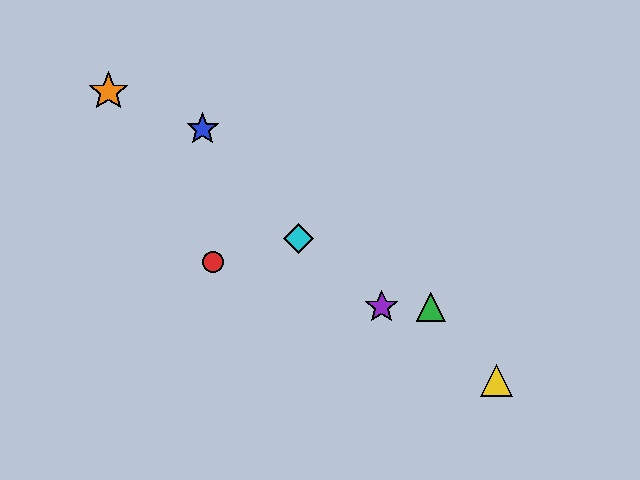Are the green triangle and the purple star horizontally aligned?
Yes, both are at y≈307.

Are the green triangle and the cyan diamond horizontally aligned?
No, the green triangle is at y≈307 and the cyan diamond is at y≈238.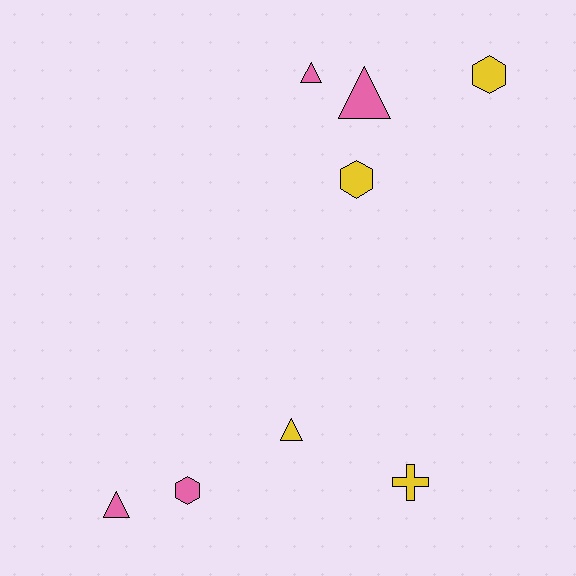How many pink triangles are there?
There are 3 pink triangles.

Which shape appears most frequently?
Triangle, with 4 objects.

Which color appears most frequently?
Pink, with 4 objects.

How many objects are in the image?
There are 8 objects.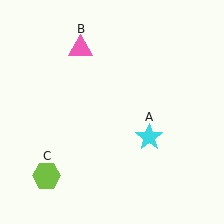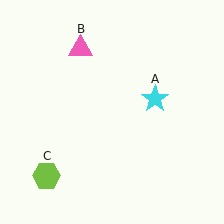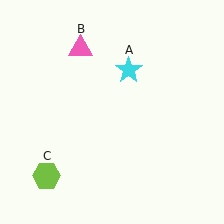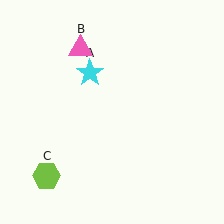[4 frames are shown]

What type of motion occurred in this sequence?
The cyan star (object A) rotated counterclockwise around the center of the scene.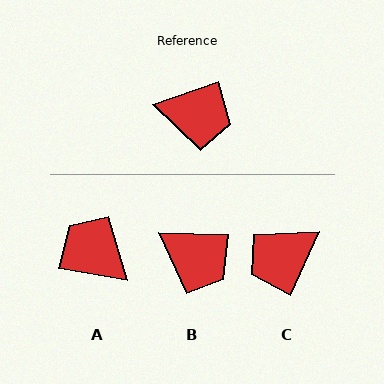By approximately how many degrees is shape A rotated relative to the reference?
Approximately 151 degrees counter-clockwise.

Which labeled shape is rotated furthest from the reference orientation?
A, about 151 degrees away.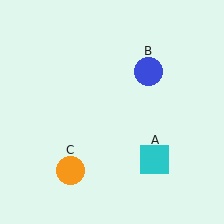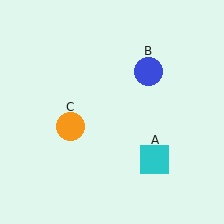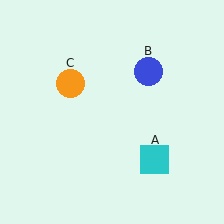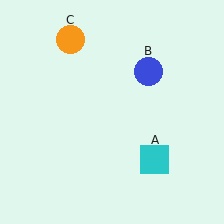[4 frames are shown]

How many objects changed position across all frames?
1 object changed position: orange circle (object C).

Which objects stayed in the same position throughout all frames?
Cyan square (object A) and blue circle (object B) remained stationary.